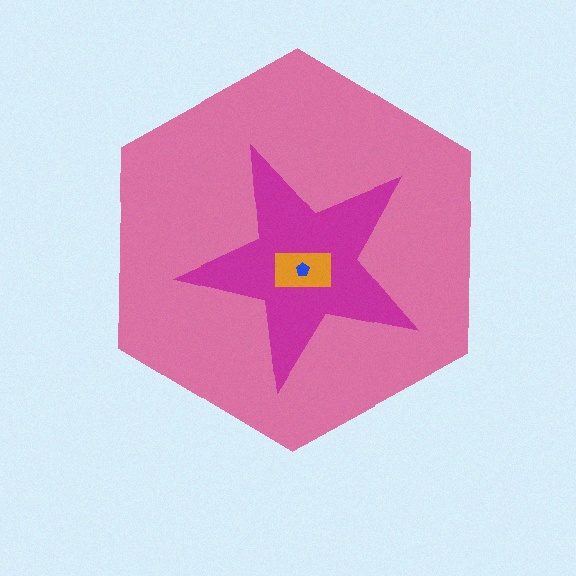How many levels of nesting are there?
4.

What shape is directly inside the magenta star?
The orange rectangle.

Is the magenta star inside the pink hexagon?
Yes.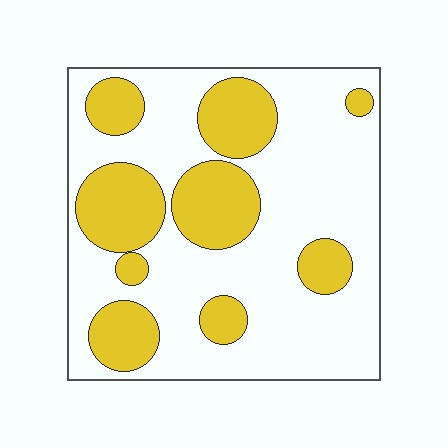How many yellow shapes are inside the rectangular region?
9.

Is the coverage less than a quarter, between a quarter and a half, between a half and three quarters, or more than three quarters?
Between a quarter and a half.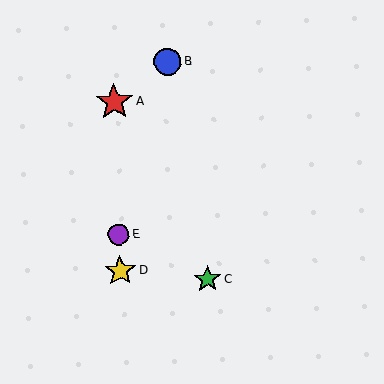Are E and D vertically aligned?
Yes, both are at x≈119.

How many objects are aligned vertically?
3 objects (A, D, E) are aligned vertically.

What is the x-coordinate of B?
Object B is at x≈167.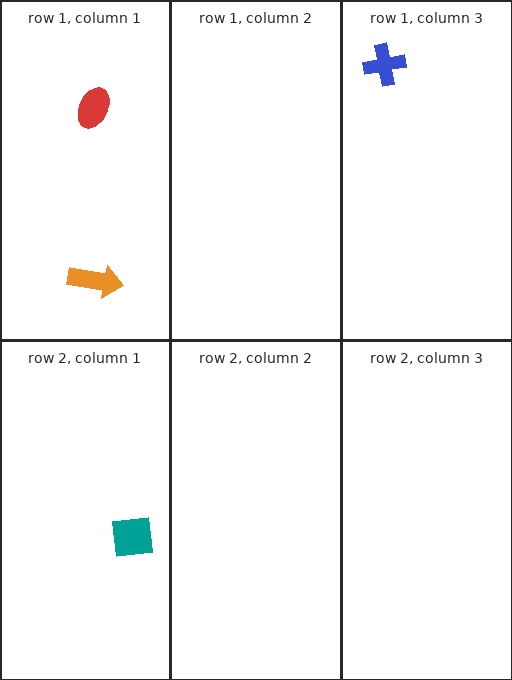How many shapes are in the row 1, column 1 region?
2.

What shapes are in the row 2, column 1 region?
The teal square.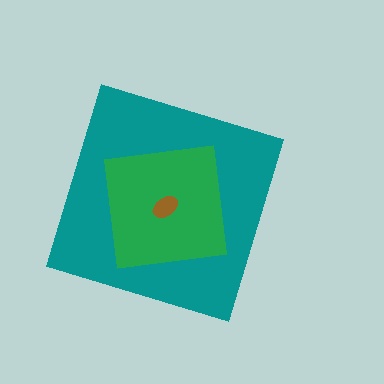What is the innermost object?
The brown ellipse.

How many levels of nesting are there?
3.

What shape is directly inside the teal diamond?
The green square.